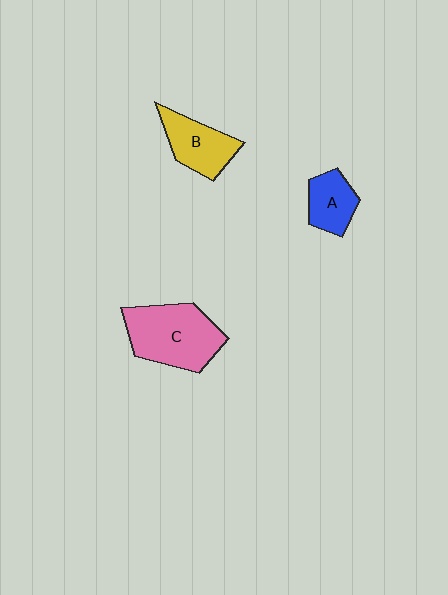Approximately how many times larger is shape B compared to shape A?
Approximately 1.3 times.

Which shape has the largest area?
Shape C (pink).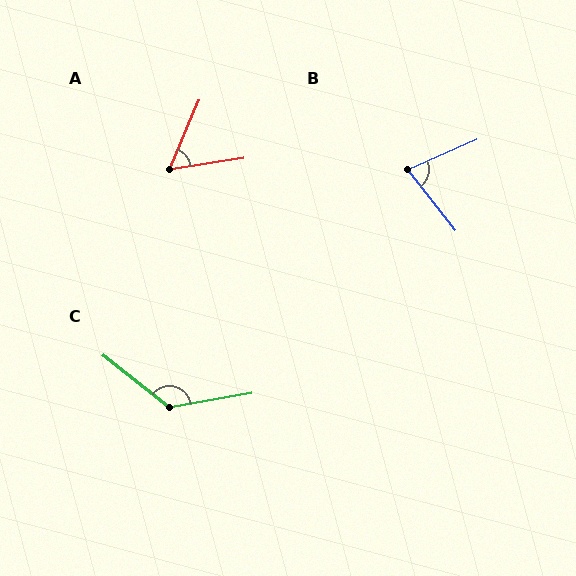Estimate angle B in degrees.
Approximately 76 degrees.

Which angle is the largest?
C, at approximately 132 degrees.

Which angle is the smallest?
A, at approximately 58 degrees.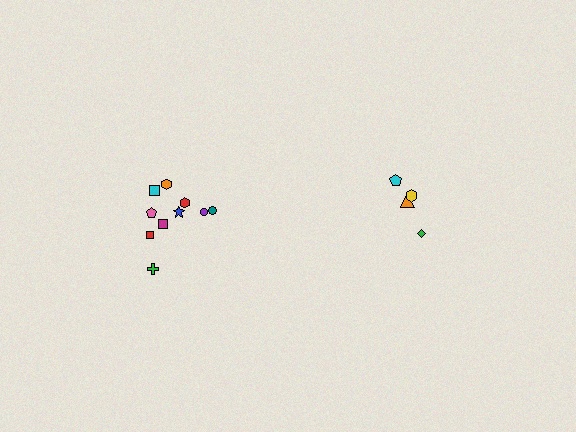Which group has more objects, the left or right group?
The left group.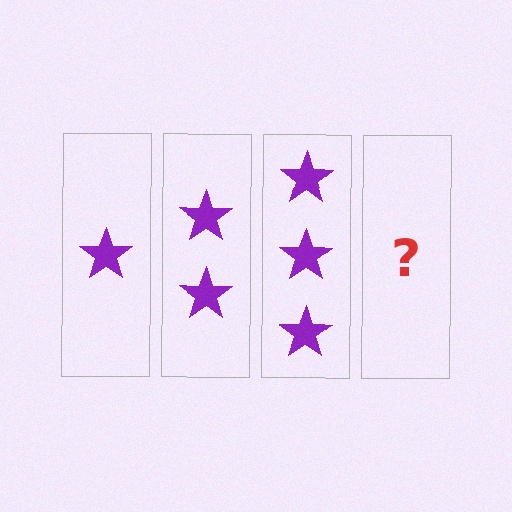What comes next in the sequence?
The next element should be 4 stars.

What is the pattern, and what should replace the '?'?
The pattern is that each step adds one more star. The '?' should be 4 stars.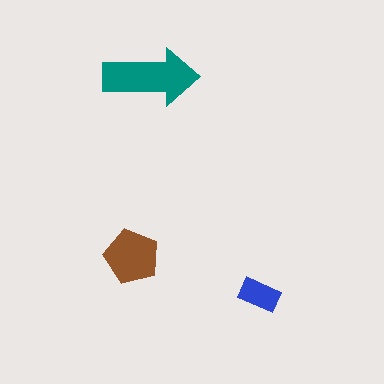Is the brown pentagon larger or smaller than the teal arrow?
Smaller.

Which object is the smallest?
The blue rectangle.